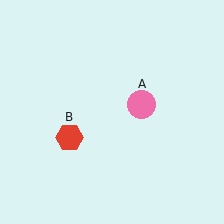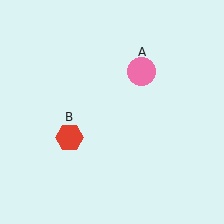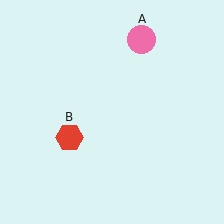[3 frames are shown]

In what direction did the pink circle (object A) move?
The pink circle (object A) moved up.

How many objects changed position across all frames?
1 object changed position: pink circle (object A).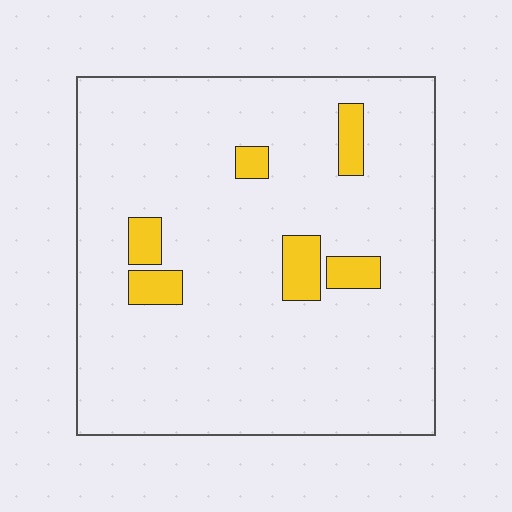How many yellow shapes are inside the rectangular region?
6.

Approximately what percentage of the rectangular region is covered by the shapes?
Approximately 10%.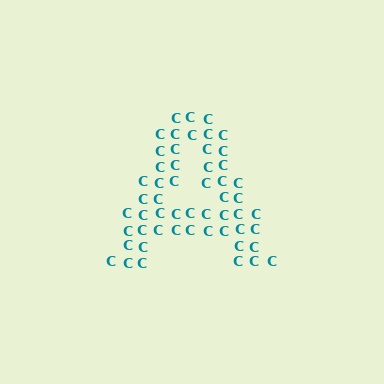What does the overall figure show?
The overall figure shows the letter A.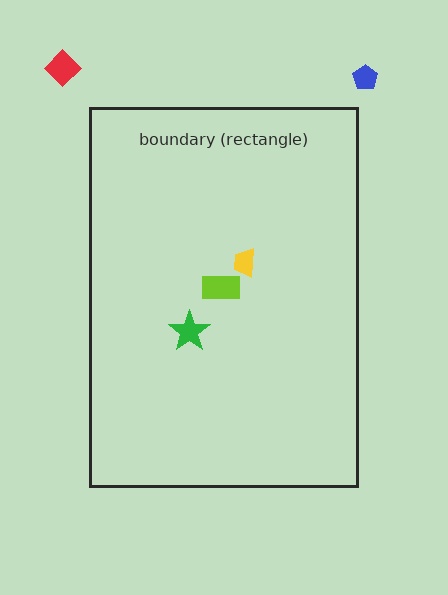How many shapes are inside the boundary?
3 inside, 2 outside.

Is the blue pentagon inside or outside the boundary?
Outside.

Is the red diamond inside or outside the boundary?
Outside.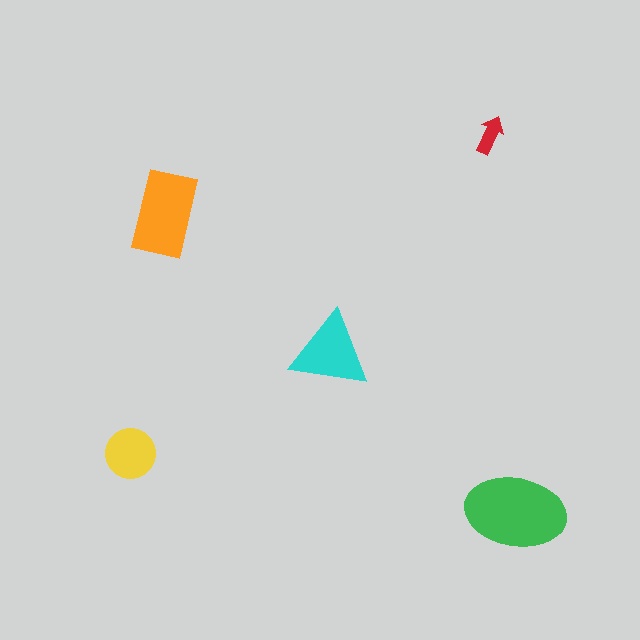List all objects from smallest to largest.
The red arrow, the yellow circle, the cyan triangle, the orange rectangle, the green ellipse.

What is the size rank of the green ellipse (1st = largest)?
1st.